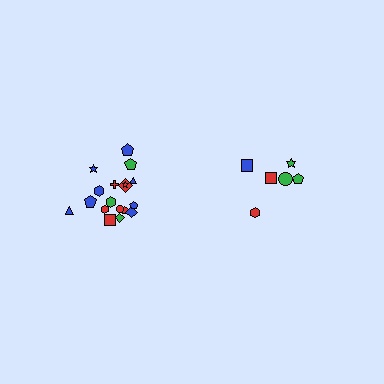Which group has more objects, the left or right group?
The left group.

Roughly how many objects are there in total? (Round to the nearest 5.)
Roughly 25 objects in total.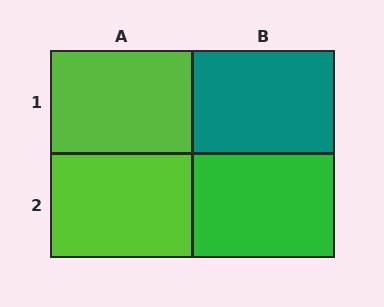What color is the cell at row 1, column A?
Lime.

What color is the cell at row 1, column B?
Teal.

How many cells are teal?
1 cell is teal.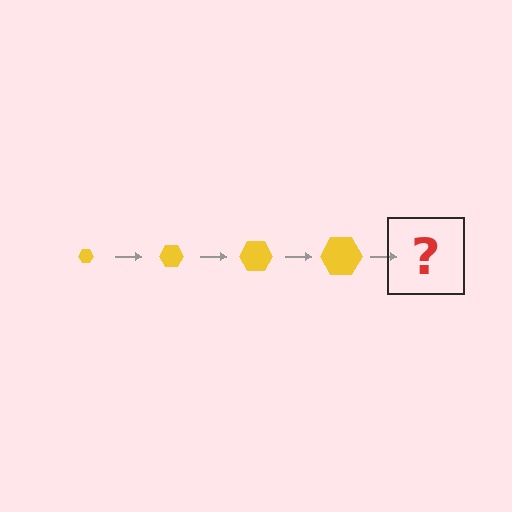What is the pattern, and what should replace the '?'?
The pattern is that the hexagon gets progressively larger each step. The '?' should be a yellow hexagon, larger than the previous one.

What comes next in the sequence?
The next element should be a yellow hexagon, larger than the previous one.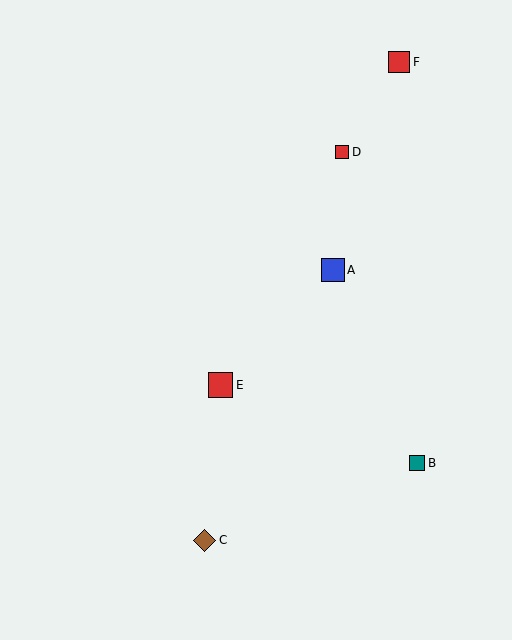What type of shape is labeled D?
Shape D is a red square.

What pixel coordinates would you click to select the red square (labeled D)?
Click at (342, 152) to select the red square D.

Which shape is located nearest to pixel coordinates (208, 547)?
The brown diamond (labeled C) at (205, 540) is nearest to that location.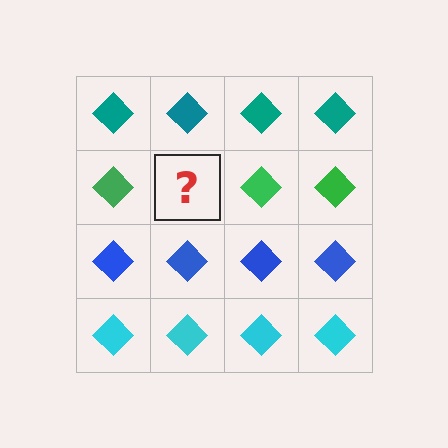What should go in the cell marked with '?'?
The missing cell should contain a green diamond.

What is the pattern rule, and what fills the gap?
The rule is that each row has a consistent color. The gap should be filled with a green diamond.